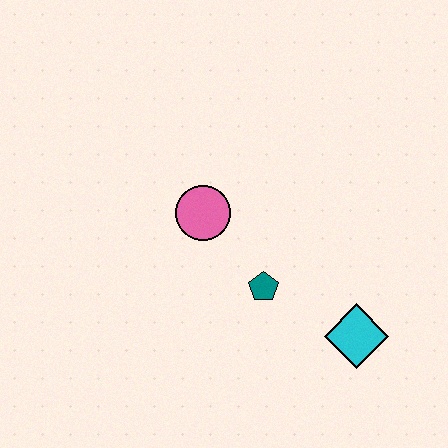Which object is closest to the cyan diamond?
The teal pentagon is closest to the cyan diamond.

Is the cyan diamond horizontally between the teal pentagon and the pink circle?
No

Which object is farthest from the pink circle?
The cyan diamond is farthest from the pink circle.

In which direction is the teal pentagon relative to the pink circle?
The teal pentagon is below the pink circle.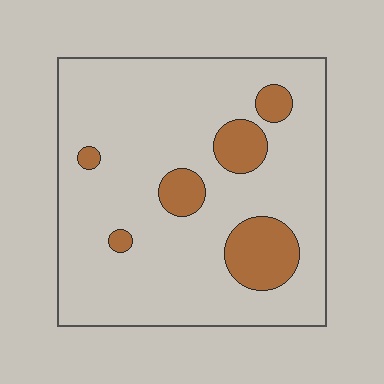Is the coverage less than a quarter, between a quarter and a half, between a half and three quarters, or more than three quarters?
Less than a quarter.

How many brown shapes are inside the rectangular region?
6.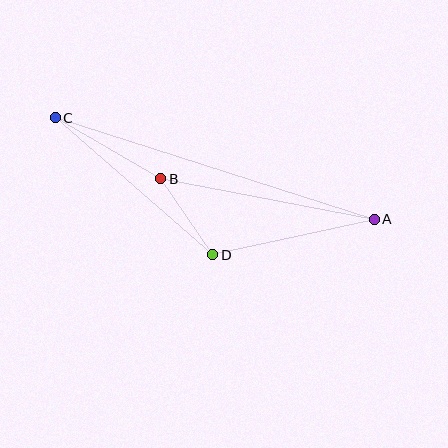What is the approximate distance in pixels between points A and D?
The distance between A and D is approximately 165 pixels.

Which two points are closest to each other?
Points B and D are closest to each other.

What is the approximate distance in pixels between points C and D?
The distance between C and D is approximately 209 pixels.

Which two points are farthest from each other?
Points A and C are farthest from each other.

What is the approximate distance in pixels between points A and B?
The distance between A and B is approximately 217 pixels.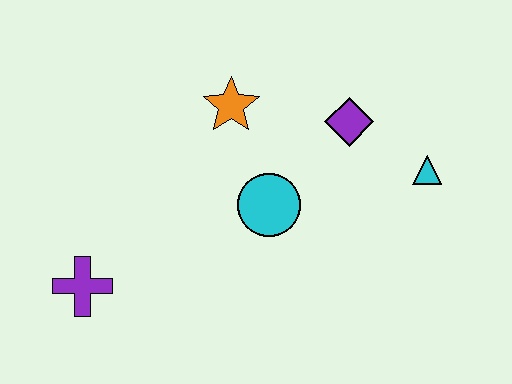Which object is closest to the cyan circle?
The orange star is closest to the cyan circle.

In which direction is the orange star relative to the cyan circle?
The orange star is above the cyan circle.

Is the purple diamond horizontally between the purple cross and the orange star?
No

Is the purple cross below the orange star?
Yes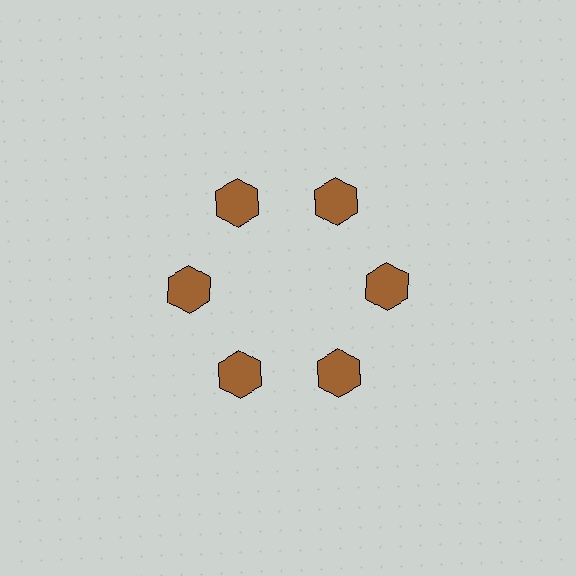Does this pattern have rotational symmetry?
Yes, this pattern has 6-fold rotational symmetry. It looks the same after rotating 60 degrees around the center.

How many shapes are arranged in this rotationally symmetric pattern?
There are 6 shapes, arranged in 6 groups of 1.